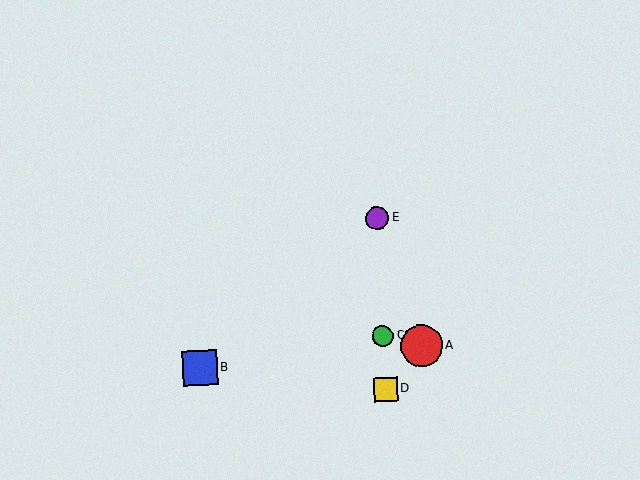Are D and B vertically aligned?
No, D is at x≈386 and B is at x≈200.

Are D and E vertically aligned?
Yes, both are at x≈386.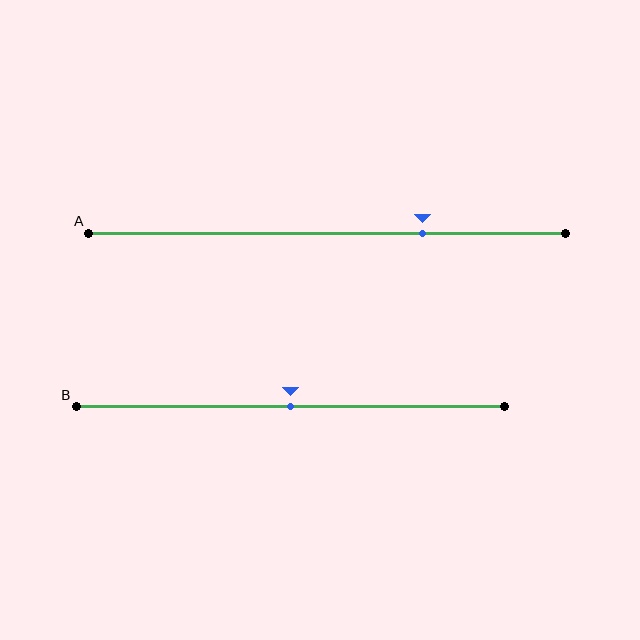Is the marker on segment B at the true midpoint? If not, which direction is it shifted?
Yes, the marker on segment B is at the true midpoint.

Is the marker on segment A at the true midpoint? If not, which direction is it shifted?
No, the marker on segment A is shifted to the right by about 20% of the segment length.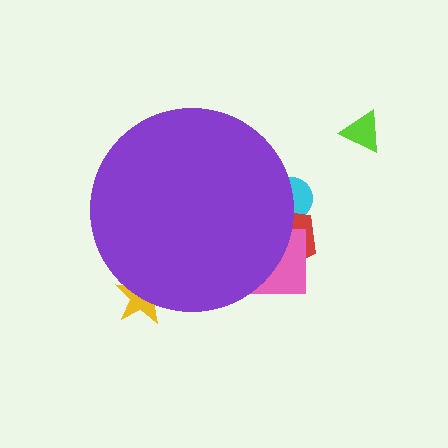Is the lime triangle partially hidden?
No, the lime triangle is fully visible.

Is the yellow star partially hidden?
Yes, the yellow star is partially hidden behind the purple circle.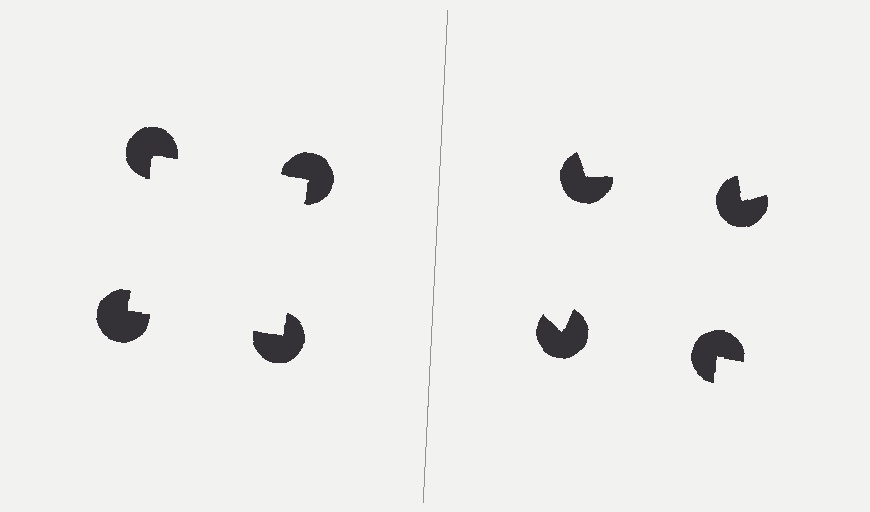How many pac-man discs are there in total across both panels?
8 — 4 on each side.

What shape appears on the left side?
An illusory square.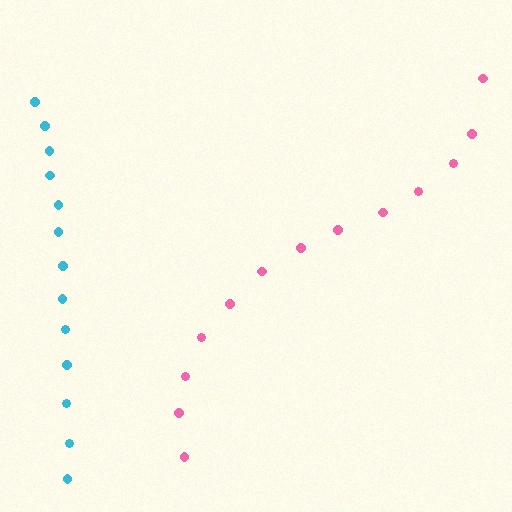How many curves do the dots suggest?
There are 2 distinct paths.